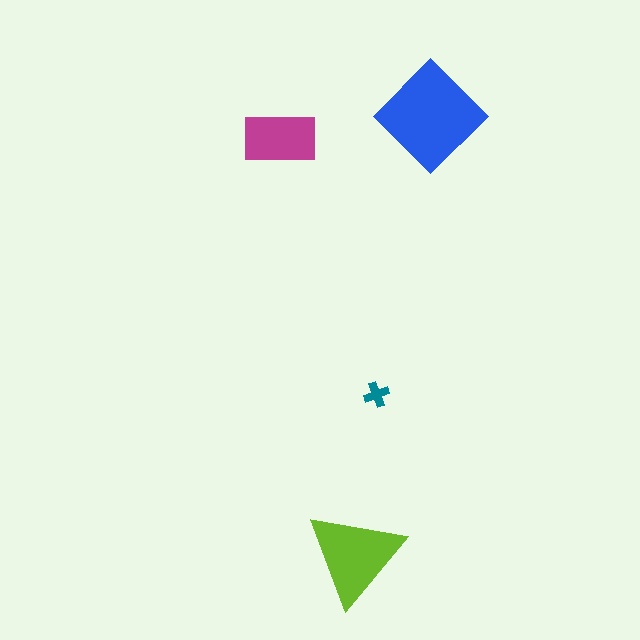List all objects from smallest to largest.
The teal cross, the magenta rectangle, the lime triangle, the blue diamond.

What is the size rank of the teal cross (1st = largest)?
4th.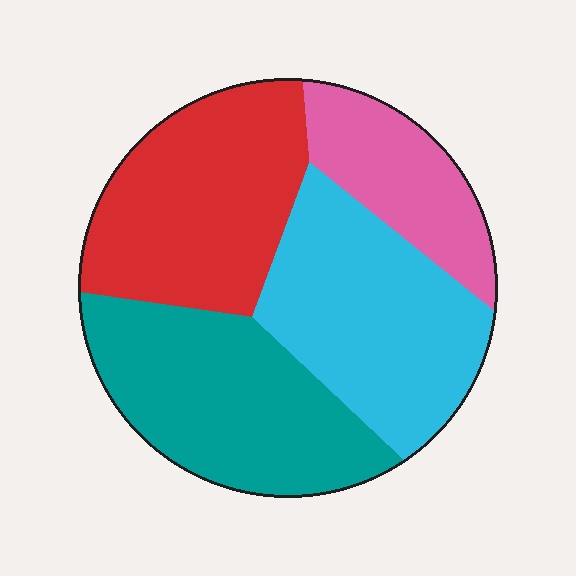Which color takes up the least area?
Pink, at roughly 15%.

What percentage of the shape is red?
Red takes up between a sixth and a third of the shape.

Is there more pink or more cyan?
Cyan.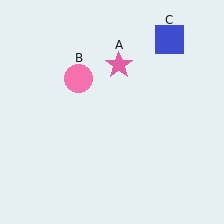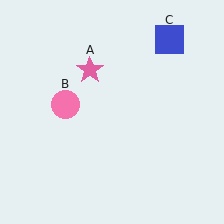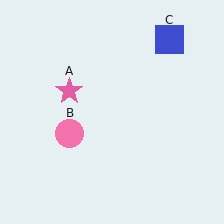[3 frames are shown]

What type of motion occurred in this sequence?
The pink star (object A), pink circle (object B) rotated counterclockwise around the center of the scene.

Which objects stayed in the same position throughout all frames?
Blue square (object C) remained stationary.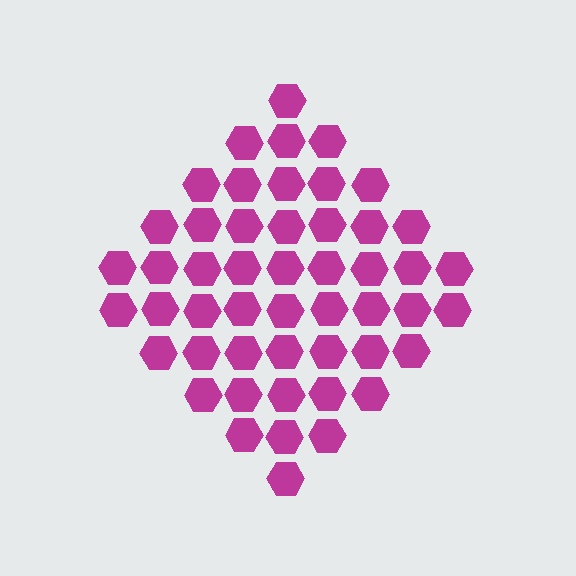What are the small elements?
The small elements are hexagons.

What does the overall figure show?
The overall figure shows a diamond.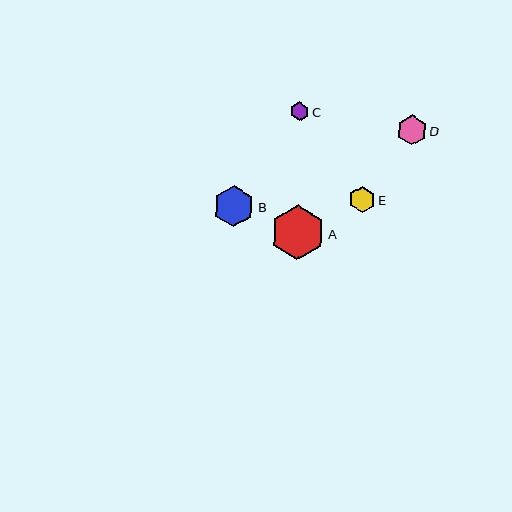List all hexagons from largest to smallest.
From largest to smallest: A, B, D, E, C.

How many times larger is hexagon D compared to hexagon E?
Hexagon D is approximately 1.2 times the size of hexagon E.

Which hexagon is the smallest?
Hexagon C is the smallest with a size of approximately 19 pixels.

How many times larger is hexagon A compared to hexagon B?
Hexagon A is approximately 1.3 times the size of hexagon B.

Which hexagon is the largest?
Hexagon A is the largest with a size of approximately 54 pixels.